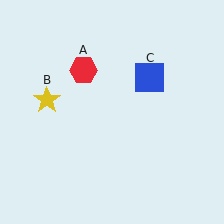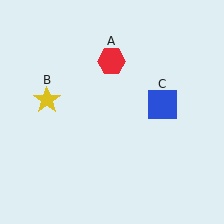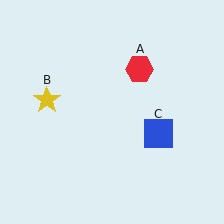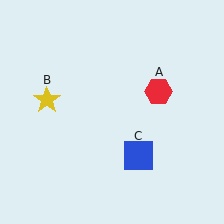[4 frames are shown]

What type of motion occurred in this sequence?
The red hexagon (object A), blue square (object C) rotated clockwise around the center of the scene.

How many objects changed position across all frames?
2 objects changed position: red hexagon (object A), blue square (object C).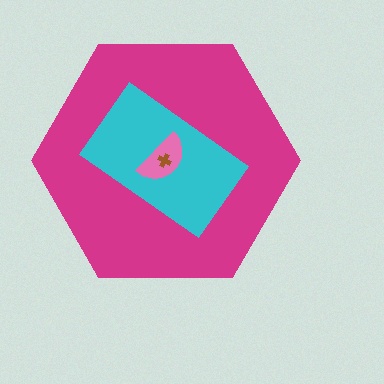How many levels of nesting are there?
4.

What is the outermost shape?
The magenta hexagon.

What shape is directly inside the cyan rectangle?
The pink semicircle.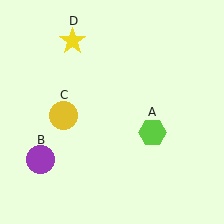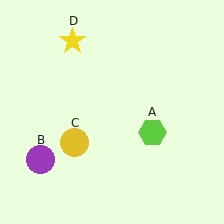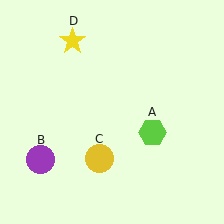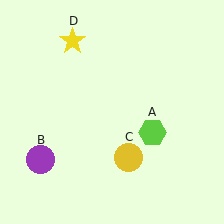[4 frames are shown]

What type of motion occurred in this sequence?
The yellow circle (object C) rotated counterclockwise around the center of the scene.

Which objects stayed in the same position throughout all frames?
Lime hexagon (object A) and purple circle (object B) and yellow star (object D) remained stationary.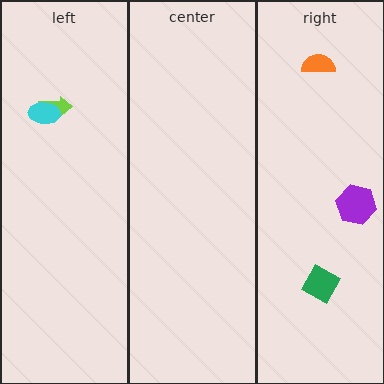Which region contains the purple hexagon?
The right region.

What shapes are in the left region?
The lime arrow, the cyan ellipse.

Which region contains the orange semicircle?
The right region.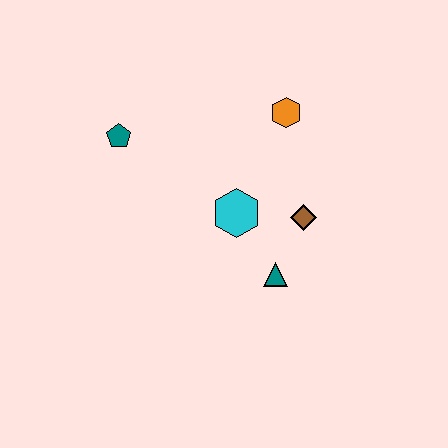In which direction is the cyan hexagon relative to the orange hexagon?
The cyan hexagon is below the orange hexagon.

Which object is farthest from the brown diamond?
The teal pentagon is farthest from the brown diamond.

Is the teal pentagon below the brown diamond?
No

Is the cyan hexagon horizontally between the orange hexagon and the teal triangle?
No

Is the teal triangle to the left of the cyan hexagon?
No